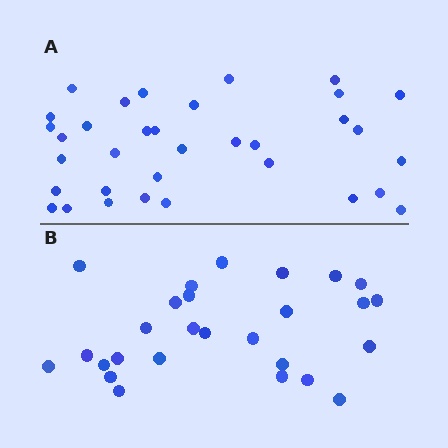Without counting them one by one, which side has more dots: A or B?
Region A (the top region) has more dots.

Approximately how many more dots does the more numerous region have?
Region A has roughly 8 or so more dots than region B.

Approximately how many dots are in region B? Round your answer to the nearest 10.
About 30 dots. (The exact count is 27, which rounds to 30.)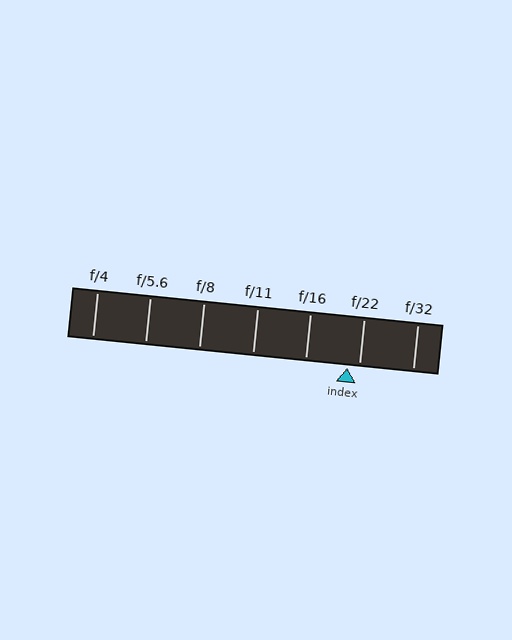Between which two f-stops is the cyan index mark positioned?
The index mark is between f/16 and f/22.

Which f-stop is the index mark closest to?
The index mark is closest to f/22.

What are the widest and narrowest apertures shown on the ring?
The widest aperture shown is f/4 and the narrowest is f/32.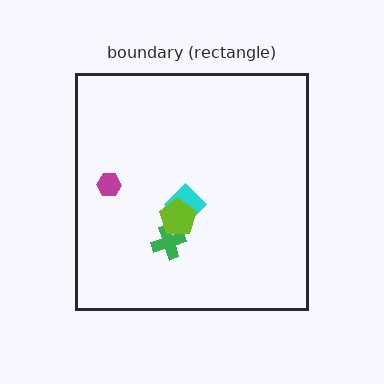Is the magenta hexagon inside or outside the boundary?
Inside.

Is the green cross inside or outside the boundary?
Inside.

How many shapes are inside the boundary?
4 inside, 0 outside.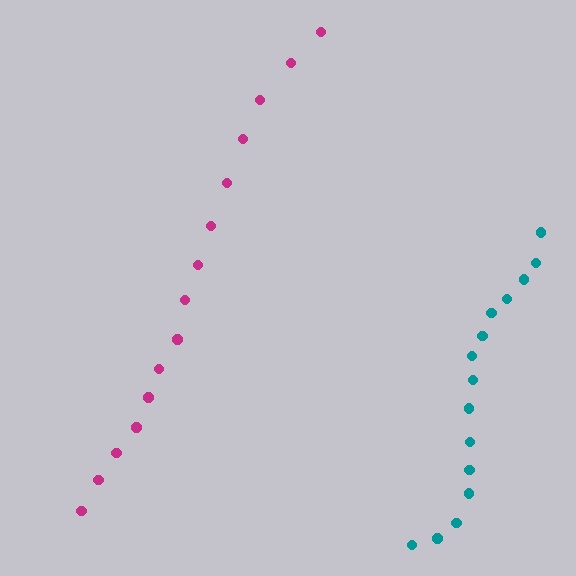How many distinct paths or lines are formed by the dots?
There are 2 distinct paths.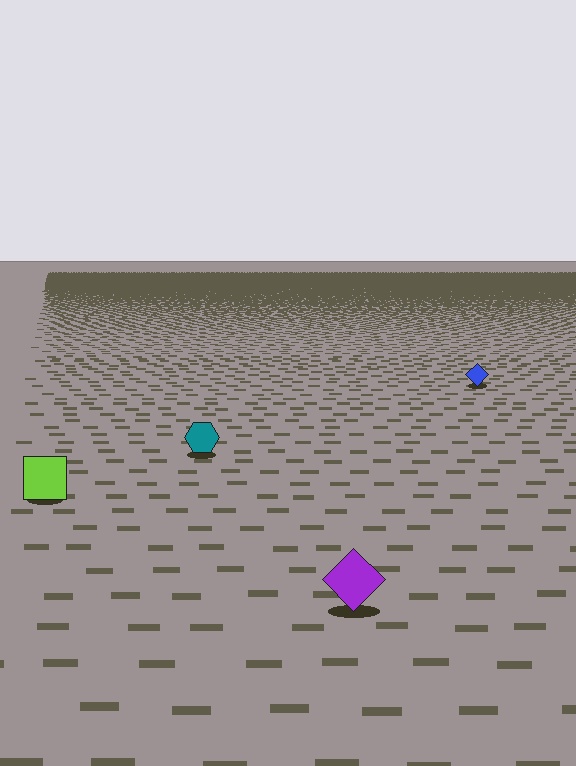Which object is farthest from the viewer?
The blue diamond is farthest from the viewer. It appears smaller and the ground texture around it is denser.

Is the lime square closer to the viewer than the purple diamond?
No. The purple diamond is closer — you can tell from the texture gradient: the ground texture is coarser near it.